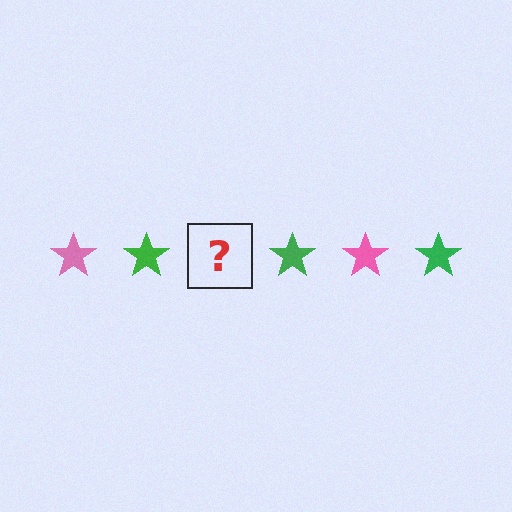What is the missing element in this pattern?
The missing element is a pink star.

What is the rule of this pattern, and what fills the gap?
The rule is that the pattern cycles through pink, green stars. The gap should be filled with a pink star.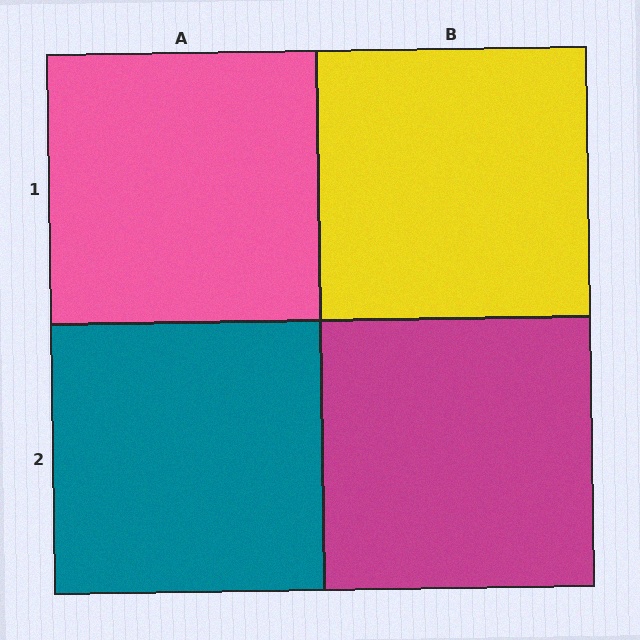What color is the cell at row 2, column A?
Teal.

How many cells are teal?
1 cell is teal.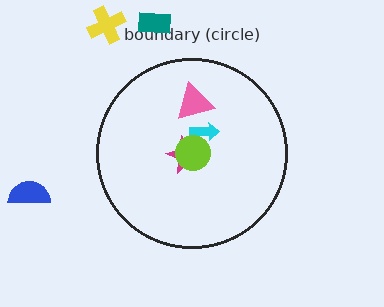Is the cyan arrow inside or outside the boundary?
Inside.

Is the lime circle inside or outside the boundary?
Inside.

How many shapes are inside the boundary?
4 inside, 3 outside.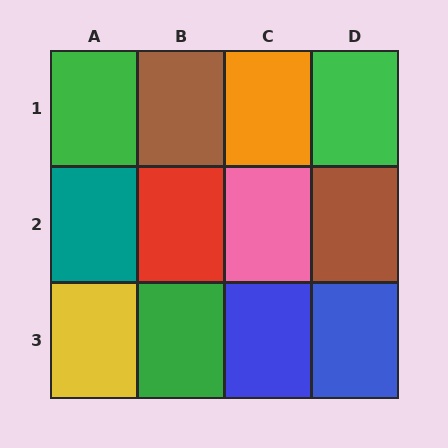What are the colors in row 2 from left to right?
Teal, red, pink, brown.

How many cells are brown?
2 cells are brown.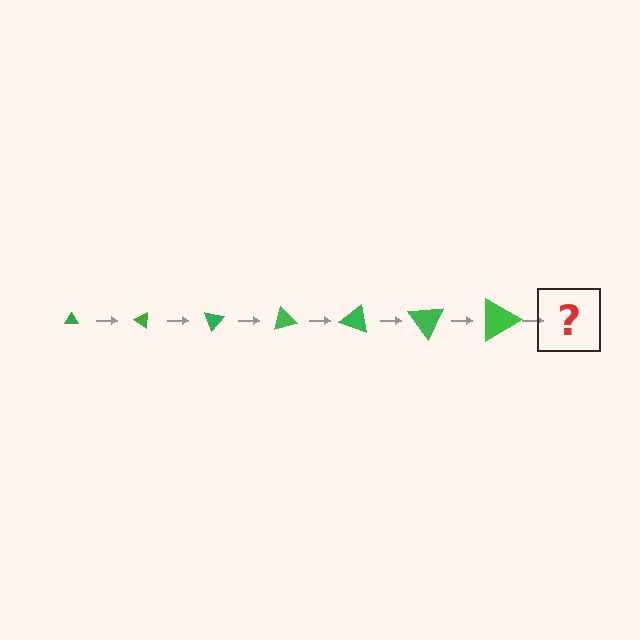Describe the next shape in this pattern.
It should be a triangle, larger than the previous one and rotated 245 degrees from the start.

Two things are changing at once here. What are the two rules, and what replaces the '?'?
The two rules are that the triangle grows larger each step and it rotates 35 degrees each step. The '?' should be a triangle, larger than the previous one and rotated 245 degrees from the start.